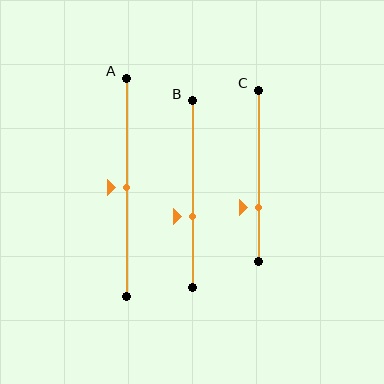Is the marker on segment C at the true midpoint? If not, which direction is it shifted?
No, the marker on segment C is shifted downward by about 18% of the segment length.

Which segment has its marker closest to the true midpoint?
Segment A has its marker closest to the true midpoint.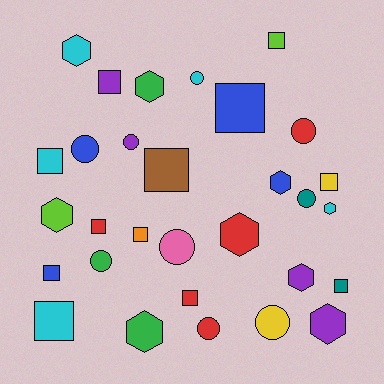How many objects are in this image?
There are 30 objects.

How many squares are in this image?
There are 12 squares.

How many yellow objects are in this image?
There are 2 yellow objects.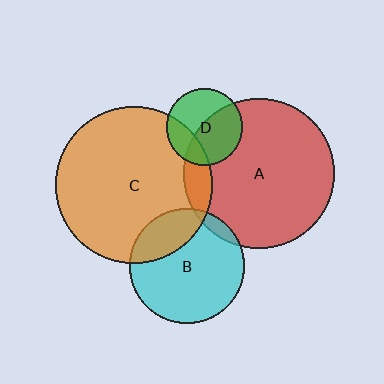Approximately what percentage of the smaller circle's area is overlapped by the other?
Approximately 50%.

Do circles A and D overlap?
Yes.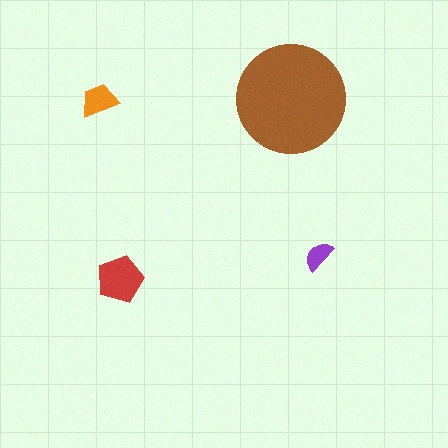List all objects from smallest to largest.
The purple semicircle, the orange trapezoid, the red pentagon, the brown circle.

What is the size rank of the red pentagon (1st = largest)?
2nd.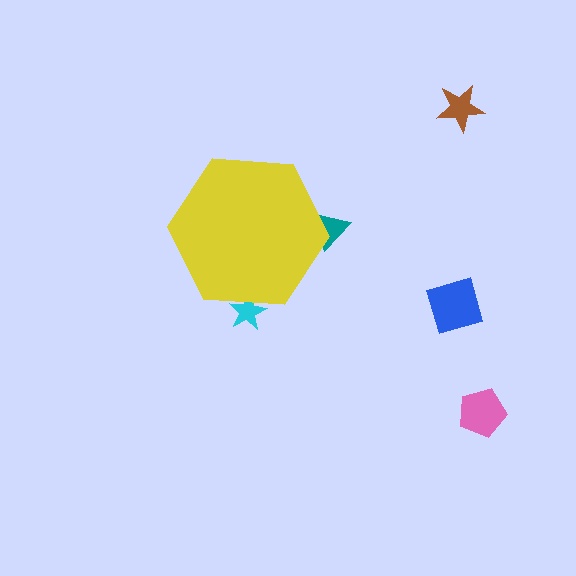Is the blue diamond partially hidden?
No, the blue diamond is fully visible.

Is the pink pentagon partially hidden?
No, the pink pentagon is fully visible.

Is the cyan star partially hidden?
Yes, the cyan star is partially hidden behind the yellow hexagon.